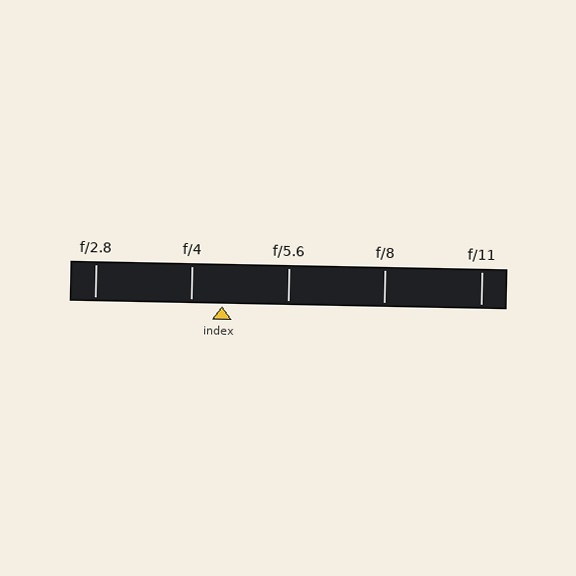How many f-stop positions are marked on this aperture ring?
There are 5 f-stop positions marked.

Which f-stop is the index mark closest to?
The index mark is closest to f/4.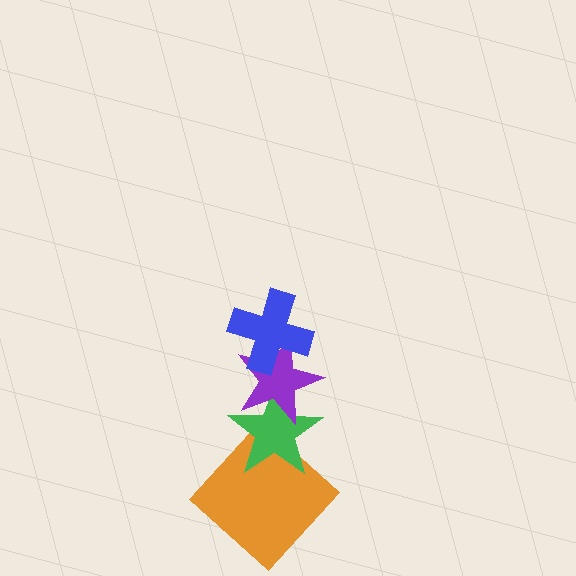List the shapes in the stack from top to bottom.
From top to bottom: the blue cross, the purple star, the green star, the orange diamond.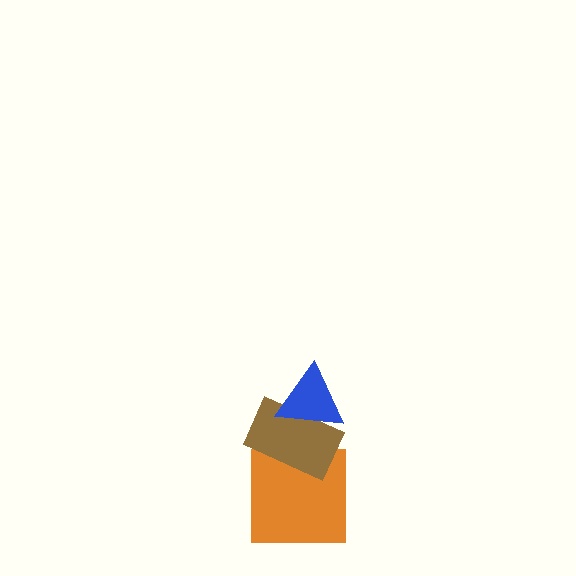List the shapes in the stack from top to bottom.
From top to bottom: the blue triangle, the brown rectangle, the orange square.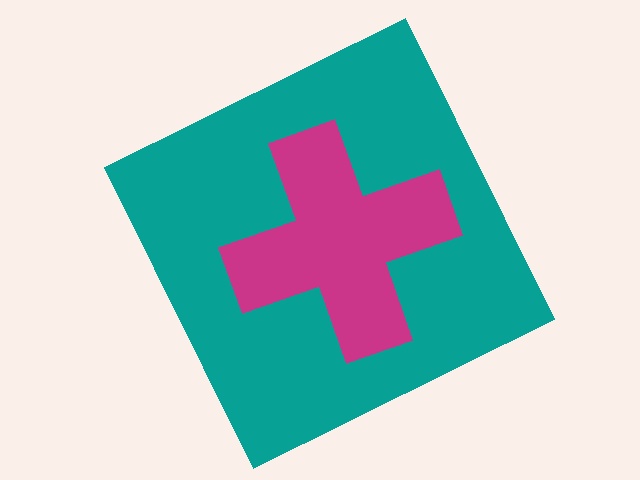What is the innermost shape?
The magenta cross.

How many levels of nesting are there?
2.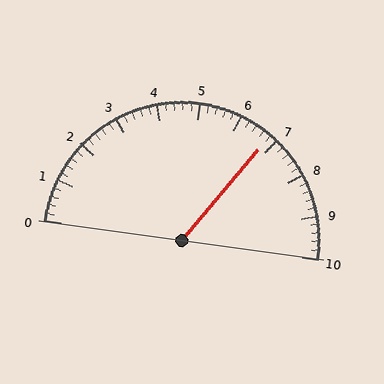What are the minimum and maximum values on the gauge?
The gauge ranges from 0 to 10.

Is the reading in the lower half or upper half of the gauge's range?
The reading is in the upper half of the range (0 to 10).